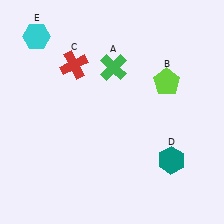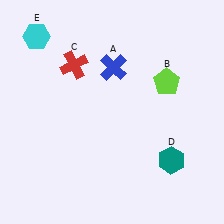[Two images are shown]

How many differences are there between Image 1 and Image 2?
There is 1 difference between the two images.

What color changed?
The cross (A) changed from green in Image 1 to blue in Image 2.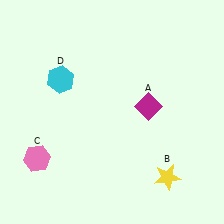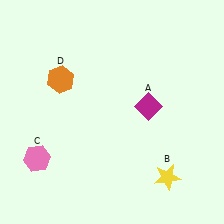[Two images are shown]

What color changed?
The hexagon (D) changed from cyan in Image 1 to orange in Image 2.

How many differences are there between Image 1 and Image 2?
There is 1 difference between the two images.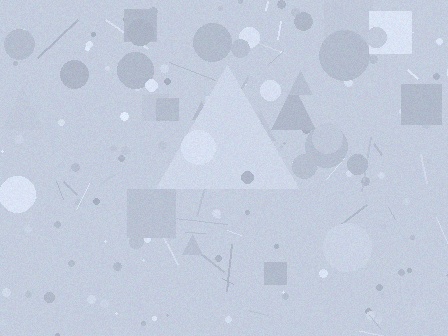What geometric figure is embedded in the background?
A triangle is embedded in the background.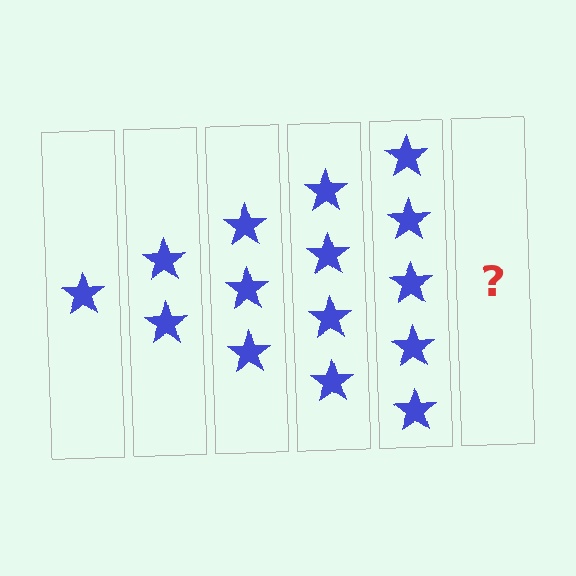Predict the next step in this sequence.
The next step is 6 stars.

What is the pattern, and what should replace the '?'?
The pattern is that each step adds one more star. The '?' should be 6 stars.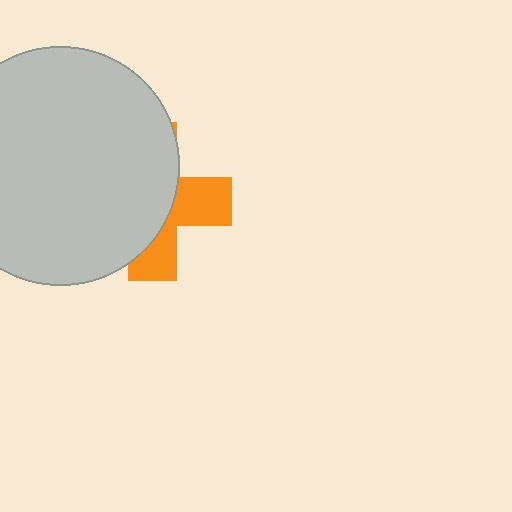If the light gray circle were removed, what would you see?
You would see the complete orange cross.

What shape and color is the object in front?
The object in front is a light gray circle.